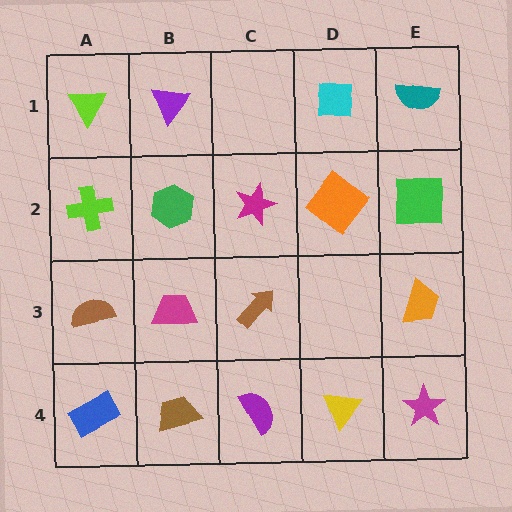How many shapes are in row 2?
5 shapes.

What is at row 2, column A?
A lime cross.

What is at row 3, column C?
A brown arrow.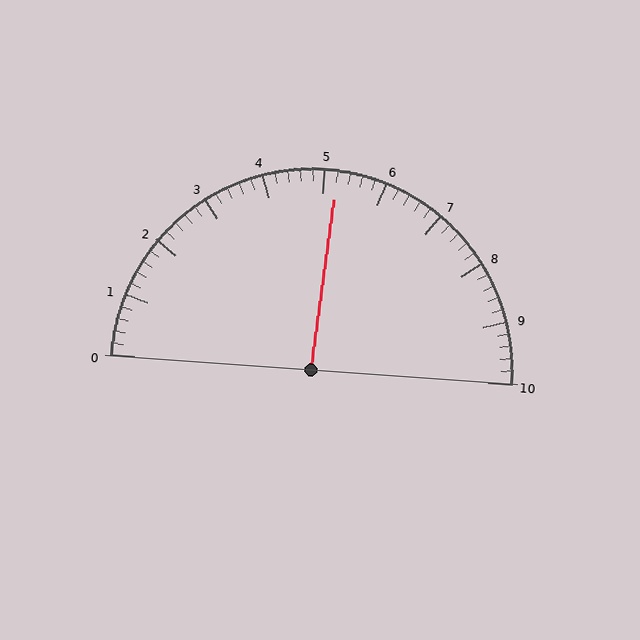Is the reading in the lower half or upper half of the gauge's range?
The reading is in the upper half of the range (0 to 10).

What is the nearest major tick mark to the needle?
The nearest major tick mark is 5.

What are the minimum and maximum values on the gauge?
The gauge ranges from 0 to 10.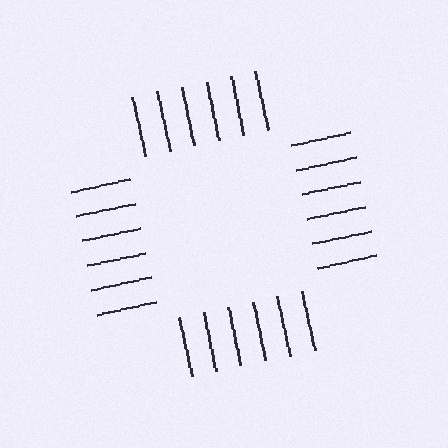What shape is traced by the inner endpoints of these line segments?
An illusory square — the line segments terminate on its edges but no continuous stroke is drawn.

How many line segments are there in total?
24 — 6 along each of the 4 edges.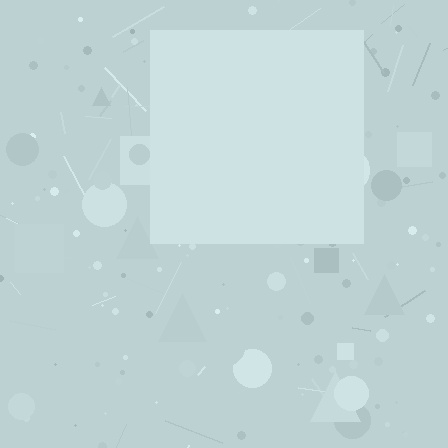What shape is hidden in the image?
A square is hidden in the image.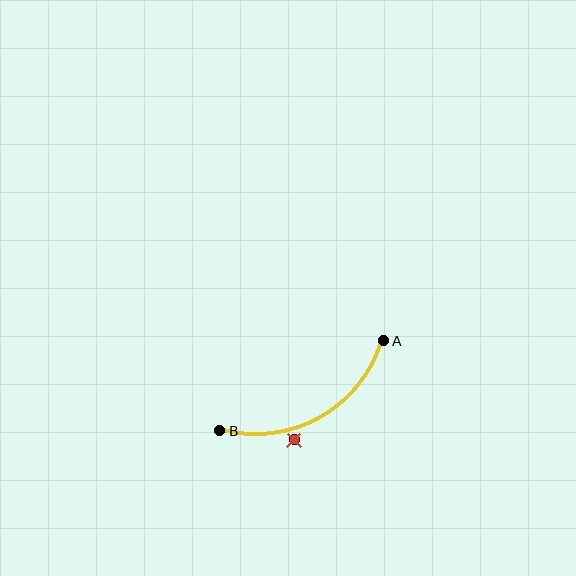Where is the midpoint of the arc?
The arc midpoint is the point on the curve farthest from the straight line joining A and B. It sits below that line.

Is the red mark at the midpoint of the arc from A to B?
No — the red mark does not lie on the arc at all. It sits slightly outside the curve.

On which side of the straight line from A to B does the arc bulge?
The arc bulges below the straight line connecting A and B.